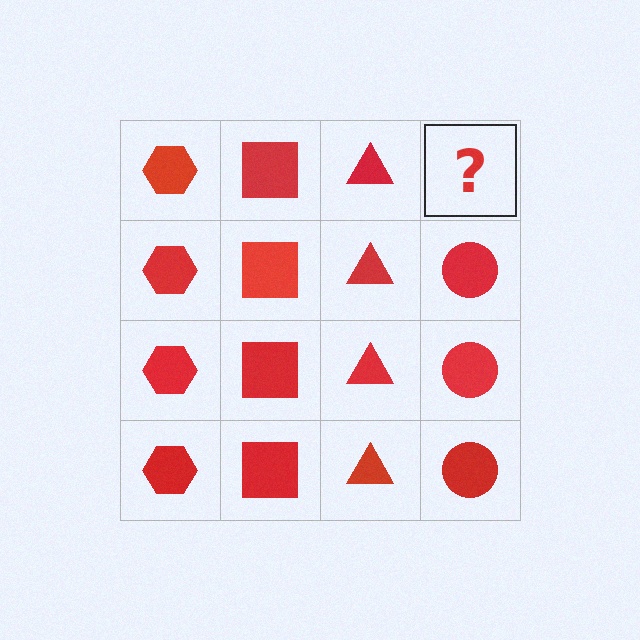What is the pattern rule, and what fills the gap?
The rule is that each column has a consistent shape. The gap should be filled with a red circle.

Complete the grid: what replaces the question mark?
The question mark should be replaced with a red circle.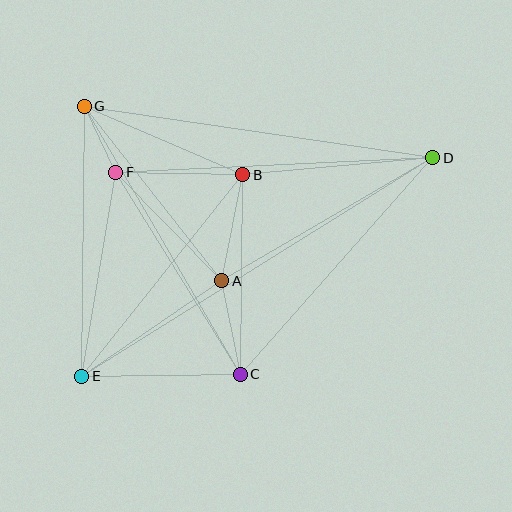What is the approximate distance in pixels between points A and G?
The distance between A and G is approximately 222 pixels.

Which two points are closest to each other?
Points F and G are closest to each other.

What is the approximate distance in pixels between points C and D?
The distance between C and D is approximately 290 pixels.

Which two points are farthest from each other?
Points D and E are farthest from each other.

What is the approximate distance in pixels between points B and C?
The distance between B and C is approximately 199 pixels.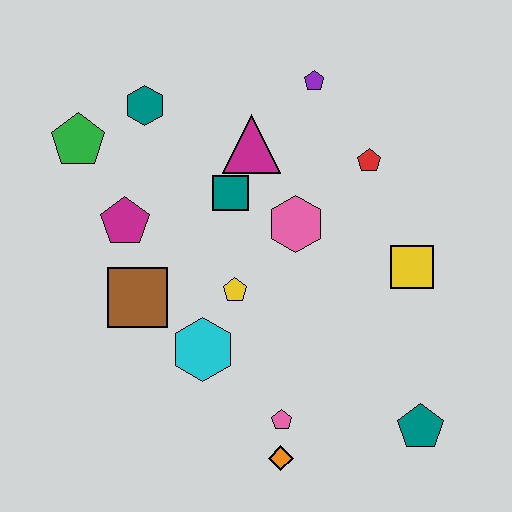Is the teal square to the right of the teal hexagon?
Yes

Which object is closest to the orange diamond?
The pink pentagon is closest to the orange diamond.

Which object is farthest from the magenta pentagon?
The teal pentagon is farthest from the magenta pentagon.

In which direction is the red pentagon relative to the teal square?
The red pentagon is to the right of the teal square.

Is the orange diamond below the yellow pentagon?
Yes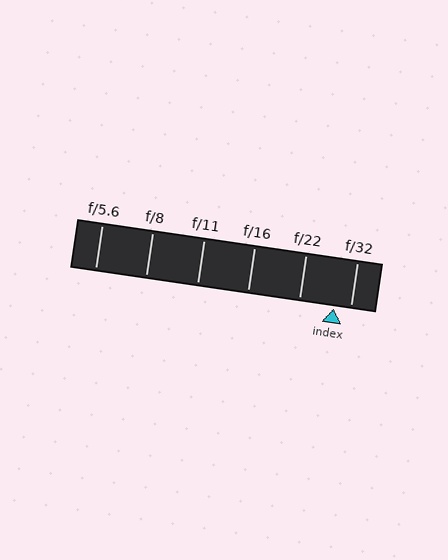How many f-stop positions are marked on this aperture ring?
There are 6 f-stop positions marked.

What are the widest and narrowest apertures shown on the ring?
The widest aperture shown is f/5.6 and the narrowest is f/32.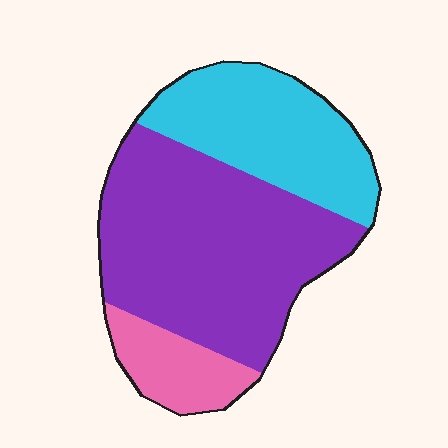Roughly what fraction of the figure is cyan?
Cyan takes up about one third (1/3) of the figure.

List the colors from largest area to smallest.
From largest to smallest: purple, cyan, pink.